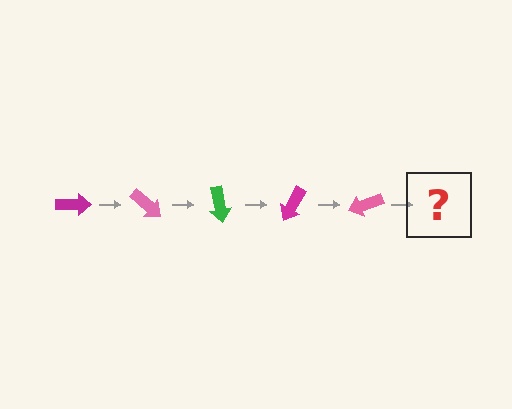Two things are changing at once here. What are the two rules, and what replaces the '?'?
The two rules are that it rotates 40 degrees each step and the color cycles through magenta, pink, and green. The '?' should be a green arrow, rotated 200 degrees from the start.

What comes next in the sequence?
The next element should be a green arrow, rotated 200 degrees from the start.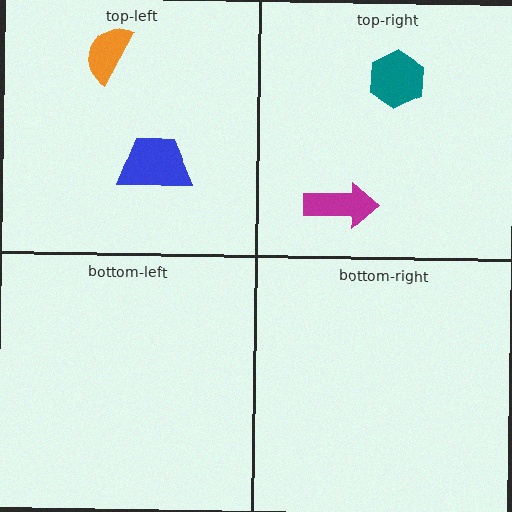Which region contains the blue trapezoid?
The top-left region.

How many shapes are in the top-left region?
2.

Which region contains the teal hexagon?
The top-right region.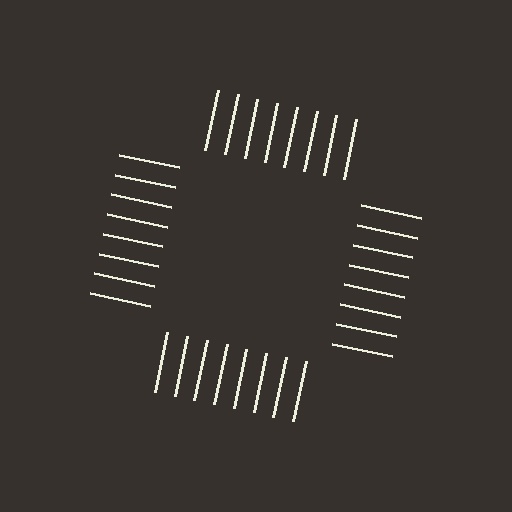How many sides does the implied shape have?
4 sides — the line-ends trace a square.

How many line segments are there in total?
32 — 8 along each of the 4 edges.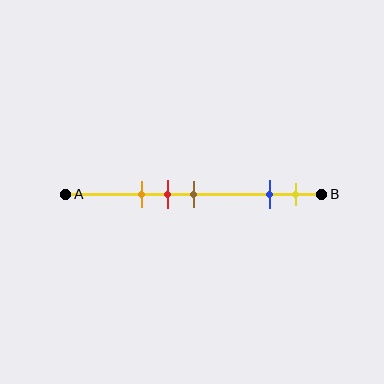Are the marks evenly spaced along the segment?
No, the marks are not evenly spaced.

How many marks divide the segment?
There are 5 marks dividing the segment.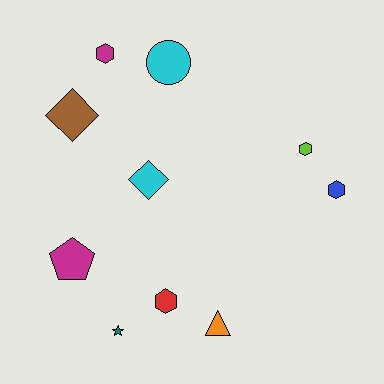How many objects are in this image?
There are 10 objects.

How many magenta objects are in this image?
There are 2 magenta objects.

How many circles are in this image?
There is 1 circle.